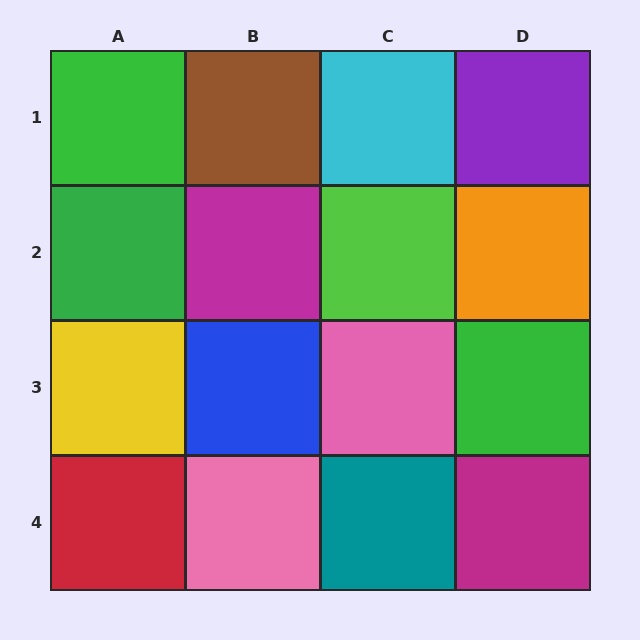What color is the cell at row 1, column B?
Brown.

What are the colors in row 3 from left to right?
Yellow, blue, pink, green.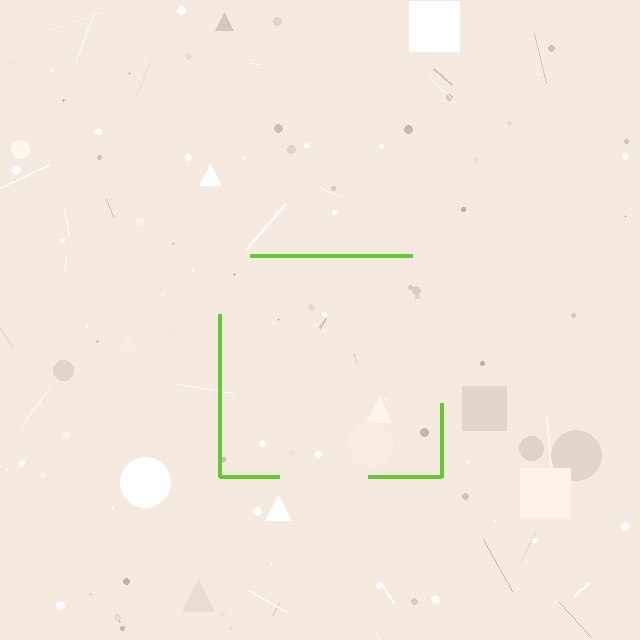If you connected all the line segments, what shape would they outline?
They would outline a square.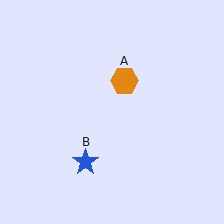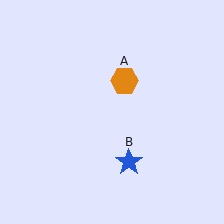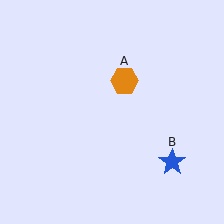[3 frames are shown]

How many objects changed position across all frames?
1 object changed position: blue star (object B).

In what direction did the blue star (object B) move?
The blue star (object B) moved right.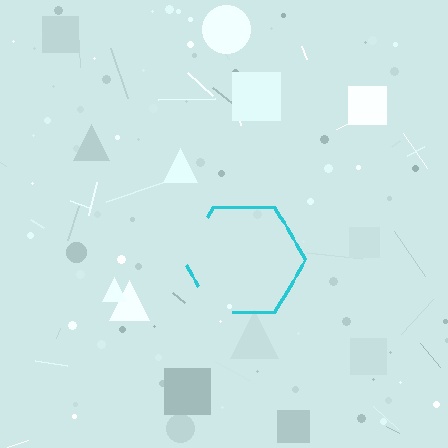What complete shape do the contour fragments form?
The contour fragments form a hexagon.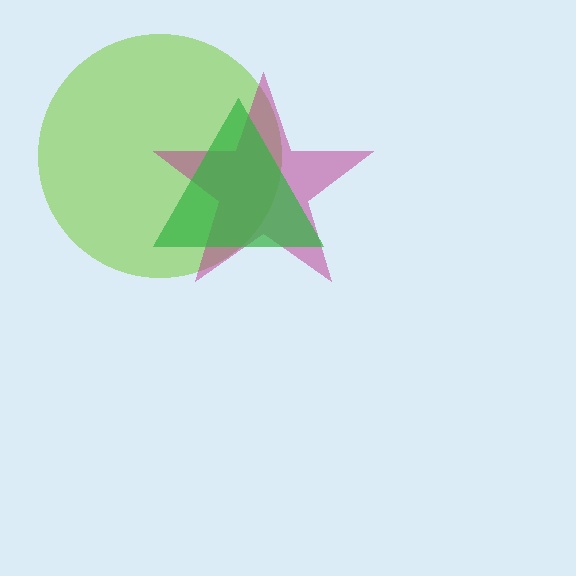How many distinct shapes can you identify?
There are 3 distinct shapes: a lime circle, a magenta star, a green triangle.